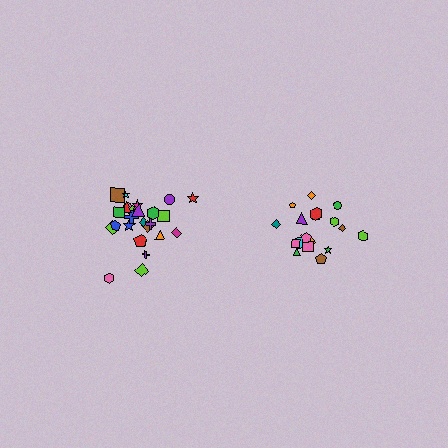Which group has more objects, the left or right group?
The left group.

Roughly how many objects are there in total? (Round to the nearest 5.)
Roughly 45 objects in total.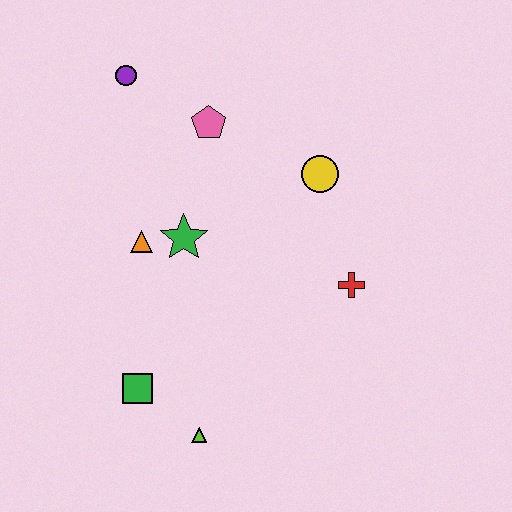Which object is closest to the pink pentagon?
The purple circle is closest to the pink pentagon.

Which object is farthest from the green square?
The purple circle is farthest from the green square.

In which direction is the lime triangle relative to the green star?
The lime triangle is below the green star.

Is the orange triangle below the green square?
No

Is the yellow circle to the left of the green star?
No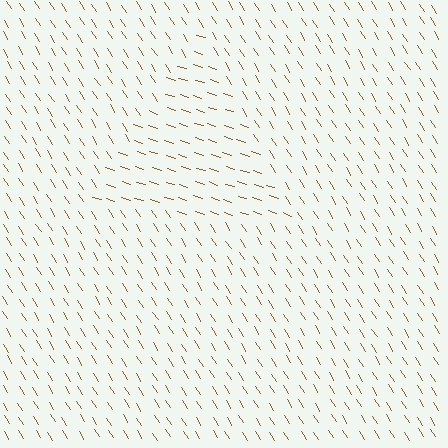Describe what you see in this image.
The image is filled with small brown line segments. A triangle region in the image has lines oriented differently from the surrounding lines, creating a visible texture boundary.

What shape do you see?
I see a triangle.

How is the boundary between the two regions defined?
The boundary is defined purely by a change in line orientation (approximately 39 degrees difference). All lines are the same color and thickness.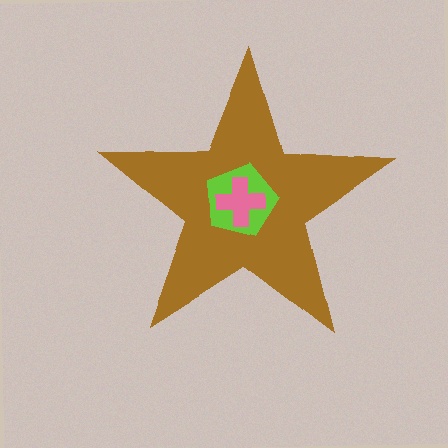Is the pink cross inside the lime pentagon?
Yes.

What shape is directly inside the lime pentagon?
The pink cross.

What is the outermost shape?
The brown star.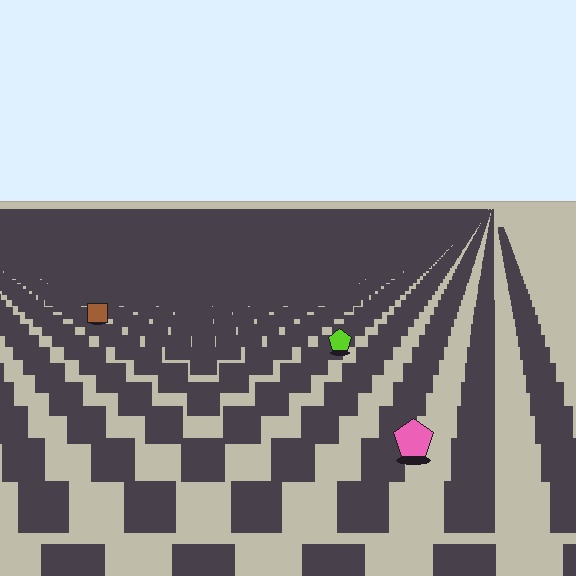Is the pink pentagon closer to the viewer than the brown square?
Yes. The pink pentagon is closer — you can tell from the texture gradient: the ground texture is coarser near it.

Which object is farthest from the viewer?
The brown square is farthest from the viewer. It appears smaller and the ground texture around it is denser.